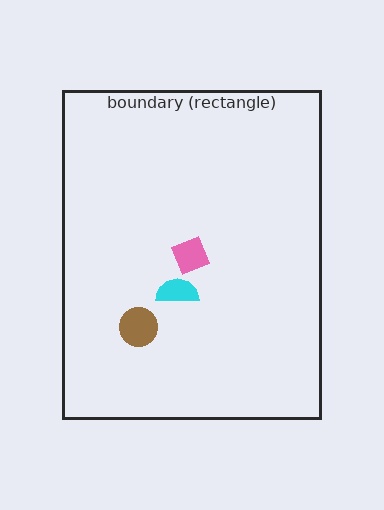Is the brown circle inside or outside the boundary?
Inside.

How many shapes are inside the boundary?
3 inside, 0 outside.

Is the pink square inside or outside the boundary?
Inside.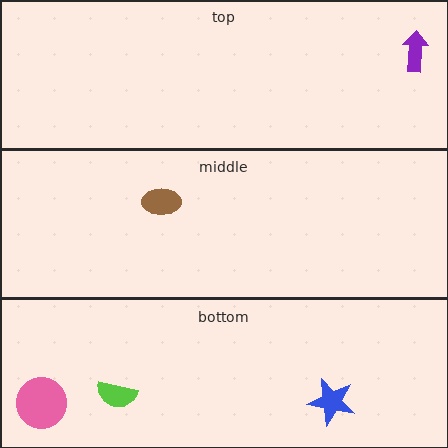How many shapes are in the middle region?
1.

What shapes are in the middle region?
The brown ellipse.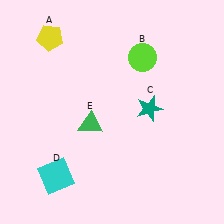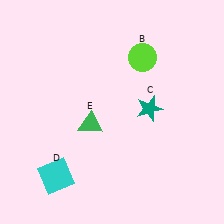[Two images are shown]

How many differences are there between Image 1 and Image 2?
There is 1 difference between the two images.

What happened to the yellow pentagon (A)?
The yellow pentagon (A) was removed in Image 2. It was in the top-left area of Image 1.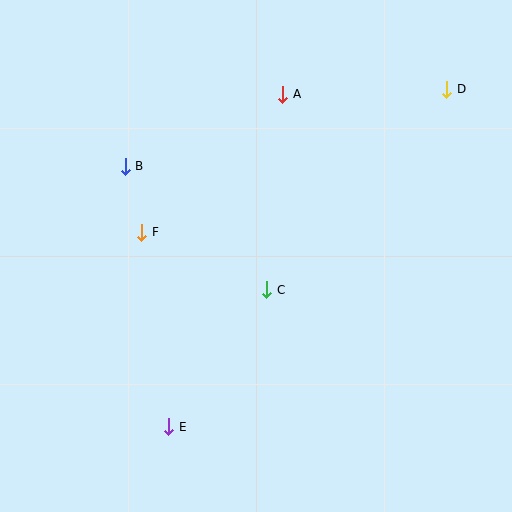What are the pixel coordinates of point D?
Point D is at (447, 89).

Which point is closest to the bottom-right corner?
Point C is closest to the bottom-right corner.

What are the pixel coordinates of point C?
Point C is at (267, 290).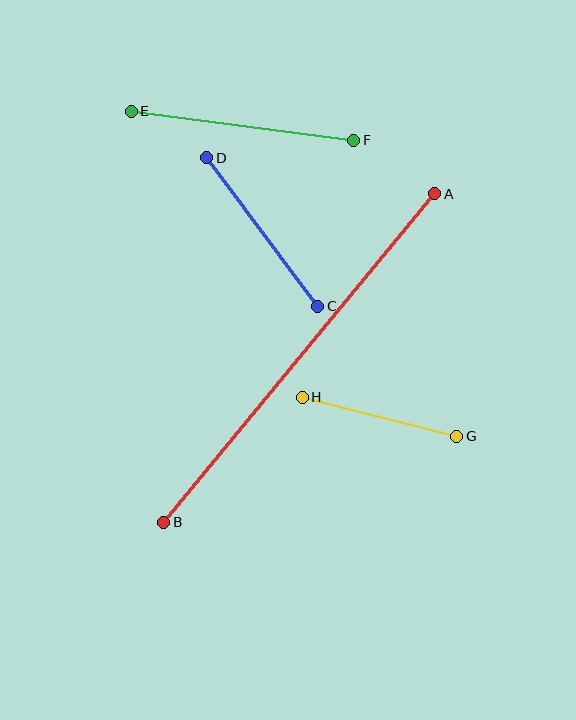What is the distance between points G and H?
The distance is approximately 159 pixels.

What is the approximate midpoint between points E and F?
The midpoint is at approximately (243, 126) pixels.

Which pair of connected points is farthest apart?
Points A and B are farthest apart.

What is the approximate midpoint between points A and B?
The midpoint is at approximately (299, 358) pixels.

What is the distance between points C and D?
The distance is approximately 185 pixels.